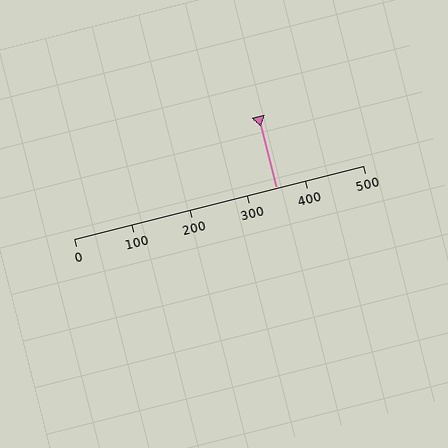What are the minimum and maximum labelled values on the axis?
The axis runs from 0 to 500.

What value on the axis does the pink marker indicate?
The marker indicates approximately 350.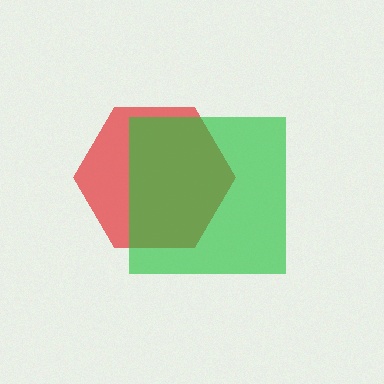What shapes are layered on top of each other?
The layered shapes are: a red hexagon, a green square.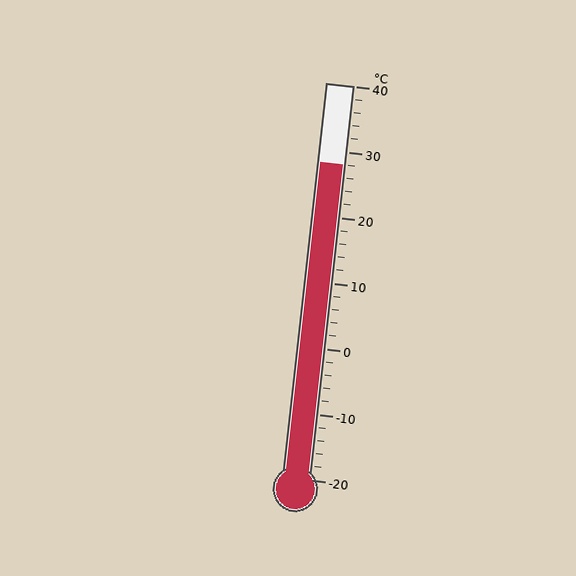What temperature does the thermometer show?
The thermometer shows approximately 28°C.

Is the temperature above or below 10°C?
The temperature is above 10°C.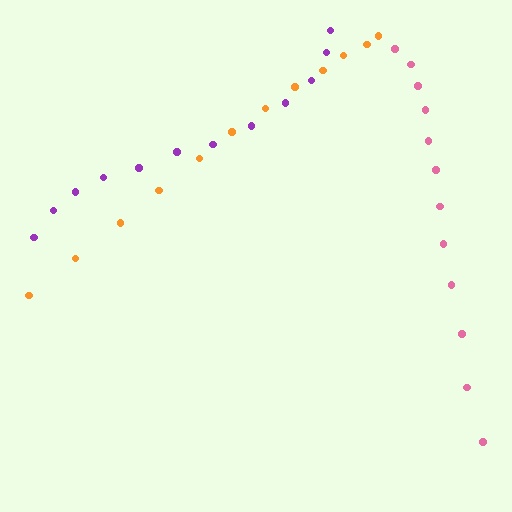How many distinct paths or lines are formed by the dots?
There are 3 distinct paths.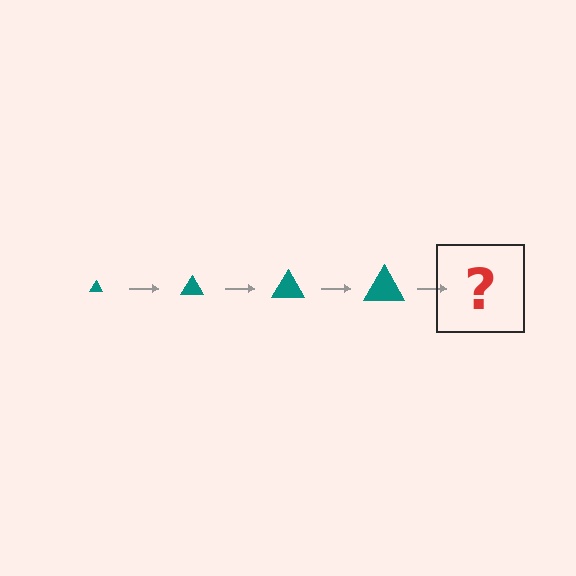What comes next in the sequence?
The next element should be a teal triangle, larger than the previous one.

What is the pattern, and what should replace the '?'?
The pattern is that the triangle gets progressively larger each step. The '?' should be a teal triangle, larger than the previous one.